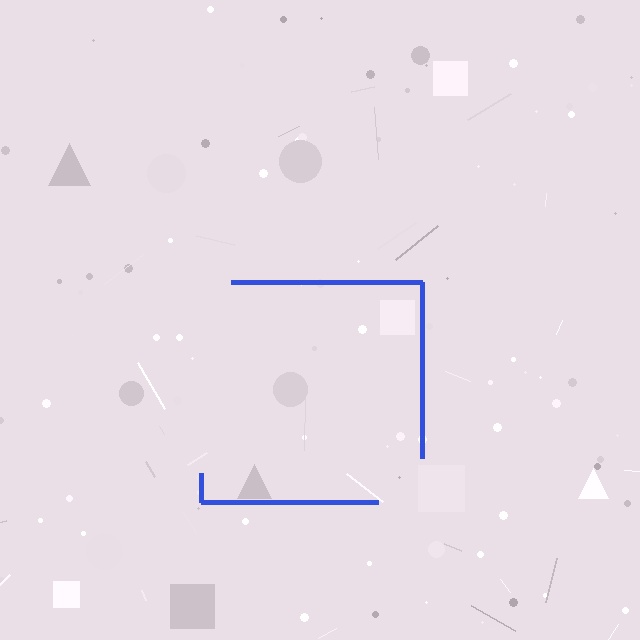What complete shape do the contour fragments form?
The contour fragments form a square.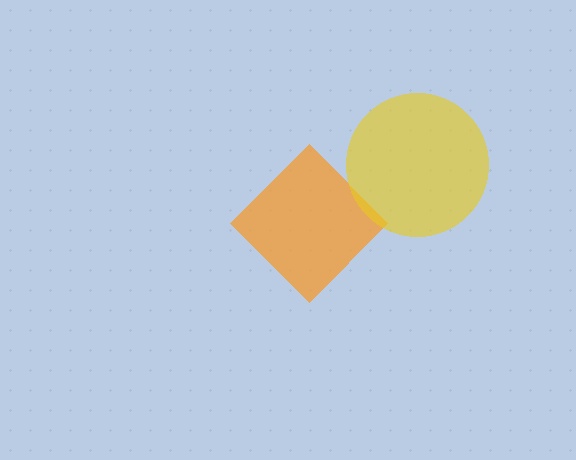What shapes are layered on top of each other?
The layered shapes are: an orange diamond, a yellow circle.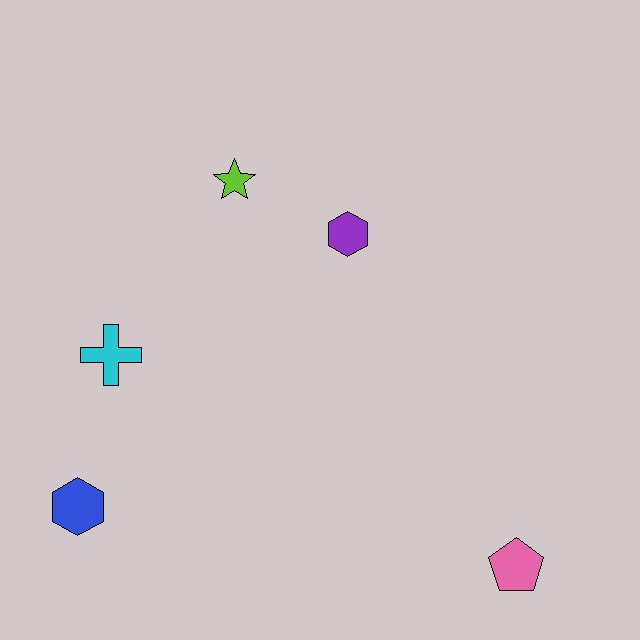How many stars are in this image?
There is 1 star.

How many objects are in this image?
There are 5 objects.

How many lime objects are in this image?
There is 1 lime object.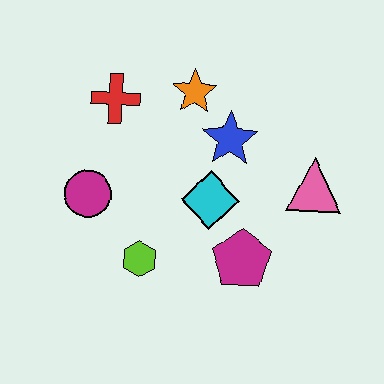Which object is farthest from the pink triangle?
The magenta circle is farthest from the pink triangle.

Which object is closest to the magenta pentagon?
The cyan diamond is closest to the magenta pentagon.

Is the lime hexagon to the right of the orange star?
No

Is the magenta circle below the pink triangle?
Yes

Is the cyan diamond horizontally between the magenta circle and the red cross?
No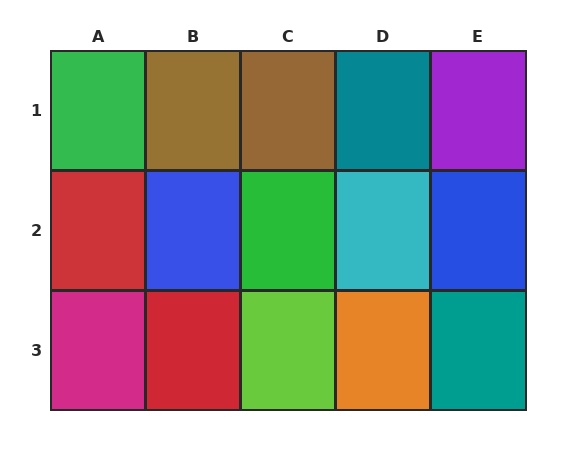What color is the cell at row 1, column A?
Green.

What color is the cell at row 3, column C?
Lime.